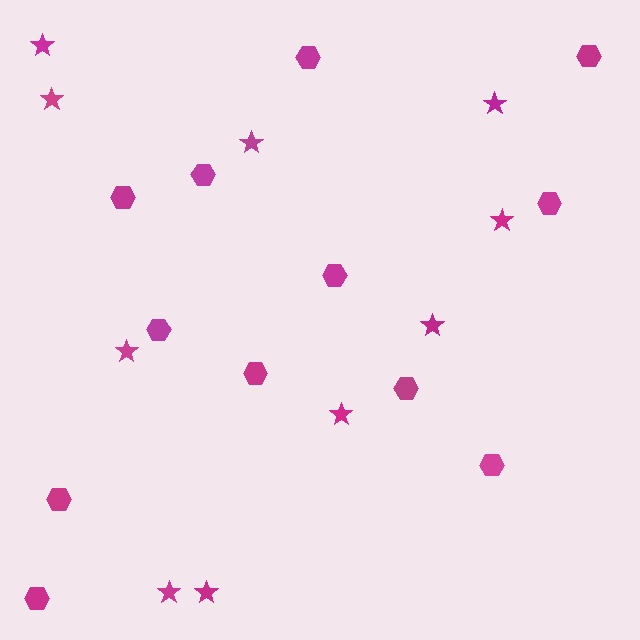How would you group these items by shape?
There are 2 groups: one group of hexagons (12) and one group of stars (10).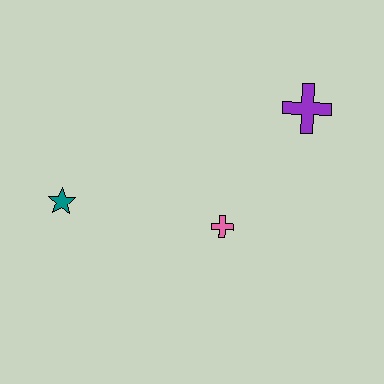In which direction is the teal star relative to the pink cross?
The teal star is to the left of the pink cross.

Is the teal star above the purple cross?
No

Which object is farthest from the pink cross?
The teal star is farthest from the pink cross.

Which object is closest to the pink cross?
The purple cross is closest to the pink cross.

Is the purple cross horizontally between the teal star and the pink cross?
No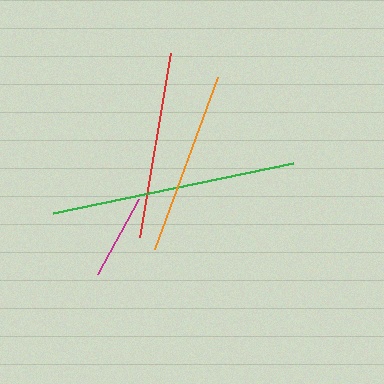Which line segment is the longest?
The green line is the longest at approximately 246 pixels.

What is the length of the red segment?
The red segment is approximately 187 pixels long.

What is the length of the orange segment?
The orange segment is approximately 183 pixels long.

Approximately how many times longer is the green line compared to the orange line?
The green line is approximately 1.3 times the length of the orange line.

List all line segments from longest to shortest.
From longest to shortest: green, red, orange, magenta.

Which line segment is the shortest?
The magenta line is the shortest at approximately 85 pixels.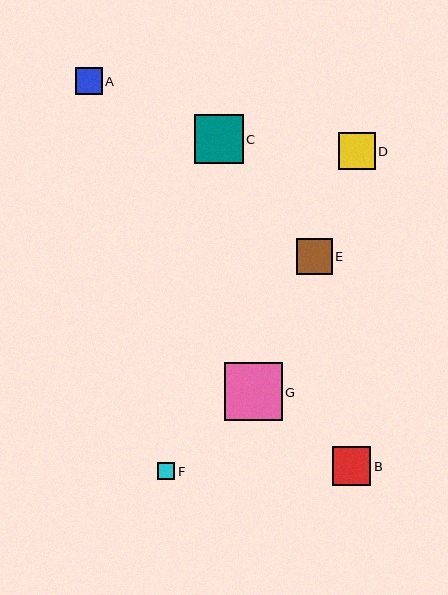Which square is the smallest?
Square F is the smallest with a size of approximately 18 pixels.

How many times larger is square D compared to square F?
Square D is approximately 2.1 times the size of square F.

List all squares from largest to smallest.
From largest to smallest: G, C, B, D, E, A, F.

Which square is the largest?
Square G is the largest with a size of approximately 58 pixels.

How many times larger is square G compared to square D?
Square G is approximately 1.6 times the size of square D.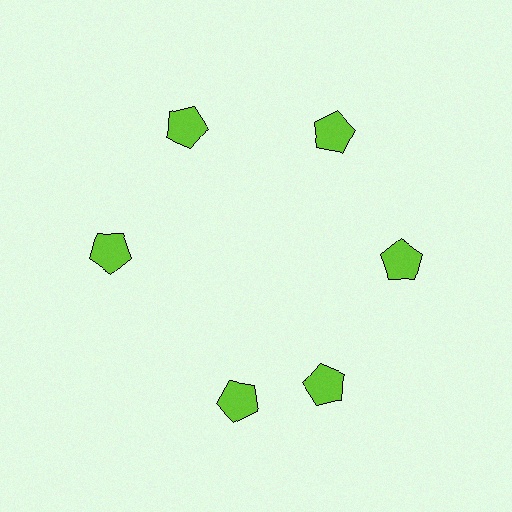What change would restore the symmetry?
The symmetry would be restored by rotating it back into even spacing with its neighbors so that all 6 pentagons sit at equal angles and equal distance from the center.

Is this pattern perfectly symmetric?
No. The 6 lime pentagons are arranged in a ring, but one element near the 7 o'clock position is rotated out of alignment along the ring, breaking the 6-fold rotational symmetry.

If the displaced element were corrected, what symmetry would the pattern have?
It would have 6-fold rotational symmetry — the pattern would map onto itself every 60 degrees.